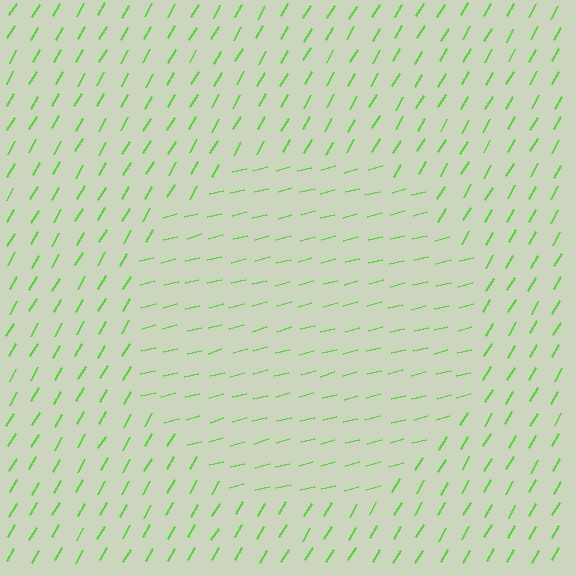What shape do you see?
I see a circle.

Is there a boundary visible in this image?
Yes, there is a texture boundary formed by a change in line orientation.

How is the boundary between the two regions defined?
The boundary is defined purely by a change in line orientation (approximately 45 degrees difference). All lines are the same color and thickness.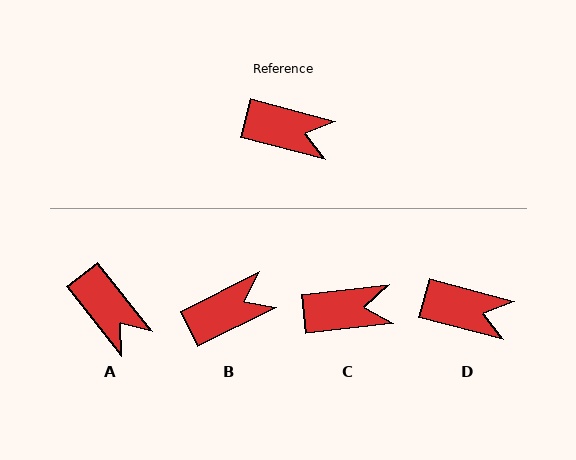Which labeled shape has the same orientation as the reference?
D.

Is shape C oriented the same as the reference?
No, it is off by about 21 degrees.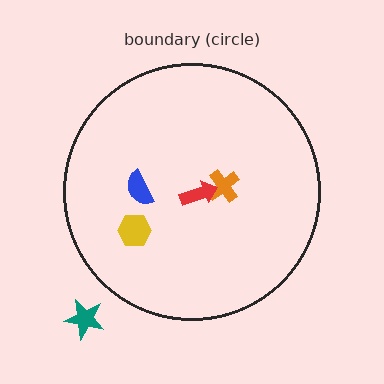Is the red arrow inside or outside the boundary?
Inside.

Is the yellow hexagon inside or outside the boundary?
Inside.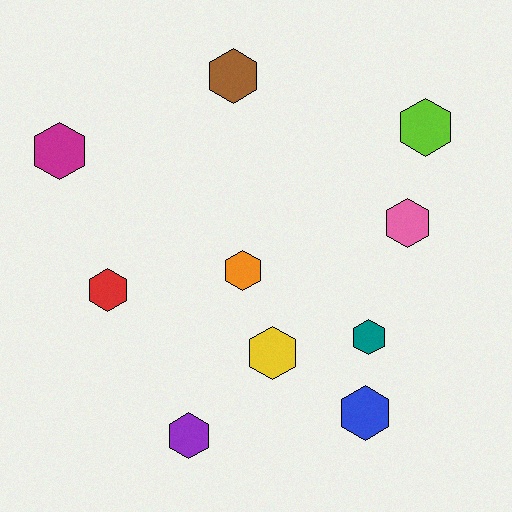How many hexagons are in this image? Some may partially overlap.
There are 10 hexagons.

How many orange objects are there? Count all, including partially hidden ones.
There is 1 orange object.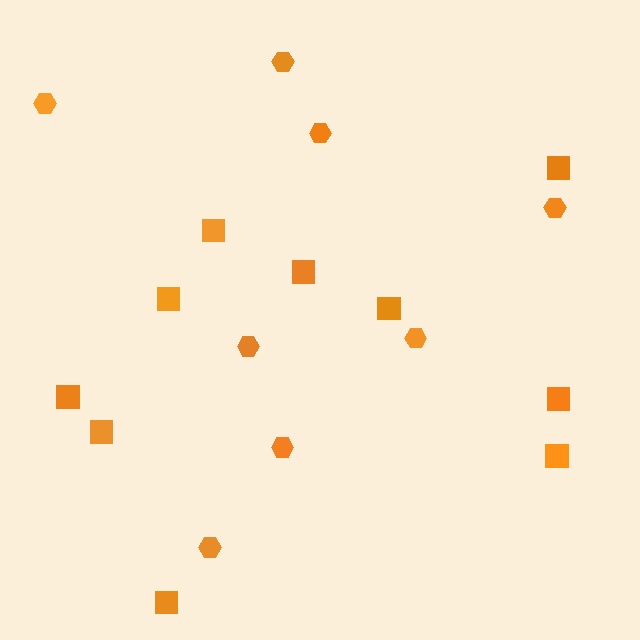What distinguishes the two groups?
There are 2 groups: one group of hexagons (8) and one group of squares (10).